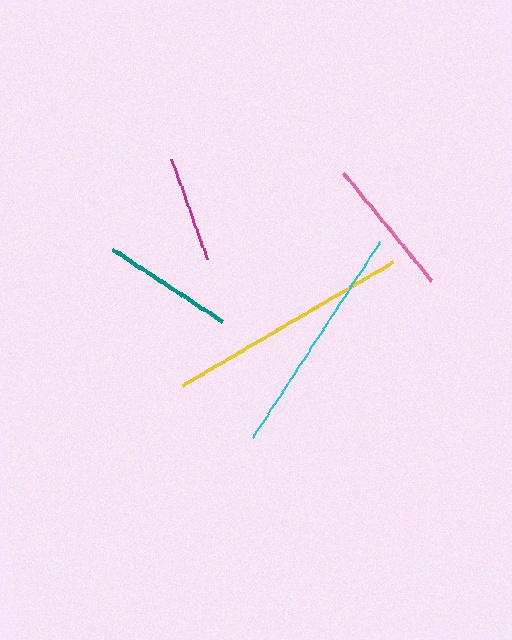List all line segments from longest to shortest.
From longest to shortest: yellow, cyan, pink, teal, magenta.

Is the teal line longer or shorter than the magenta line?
The teal line is longer than the magenta line.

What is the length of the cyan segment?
The cyan segment is approximately 234 pixels long.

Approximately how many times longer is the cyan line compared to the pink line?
The cyan line is approximately 1.7 times the length of the pink line.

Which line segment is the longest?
The yellow line is the longest at approximately 244 pixels.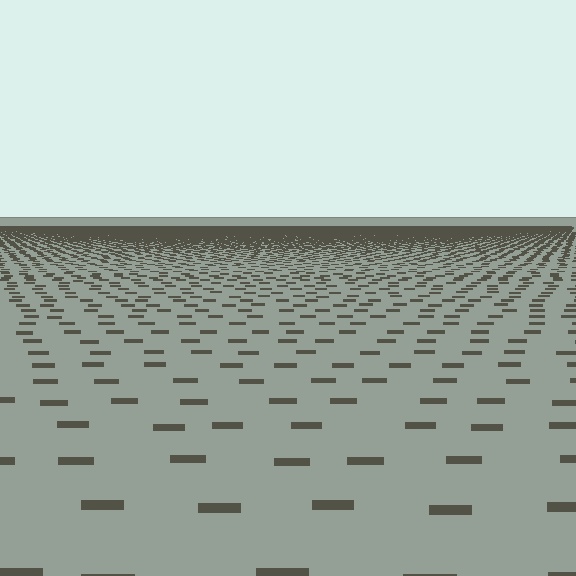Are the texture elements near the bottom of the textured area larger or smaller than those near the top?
Larger. Near the bottom, elements are closer to the viewer and appear at a bigger on-screen size.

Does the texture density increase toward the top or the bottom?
Density increases toward the top.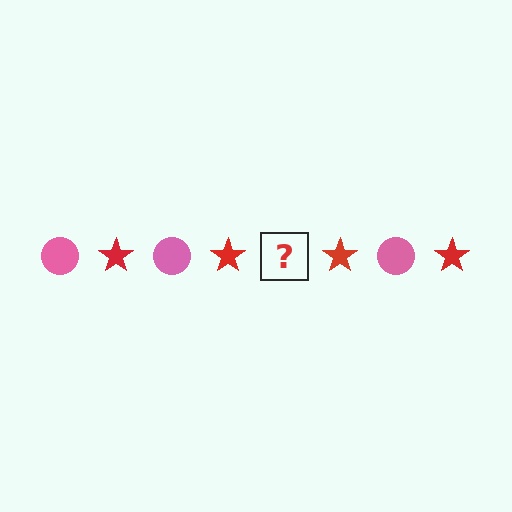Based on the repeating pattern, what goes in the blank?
The blank should be a pink circle.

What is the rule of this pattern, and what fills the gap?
The rule is that the pattern alternates between pink circle and red star. The gap should be filled with a pink circle.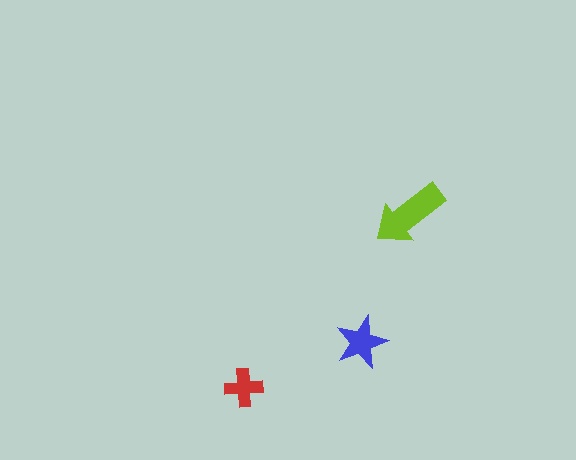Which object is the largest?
The lime arrow.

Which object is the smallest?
The red cross.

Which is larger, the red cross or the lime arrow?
The lime arrow.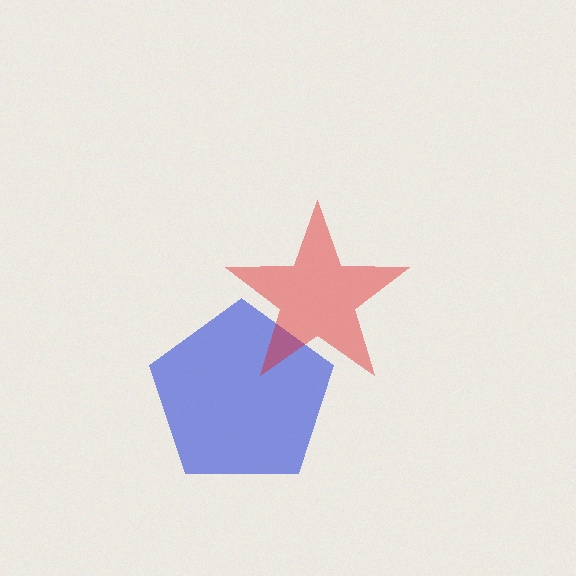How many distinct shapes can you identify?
There are 2 distinct shapes: a blue pentagon, a red star.